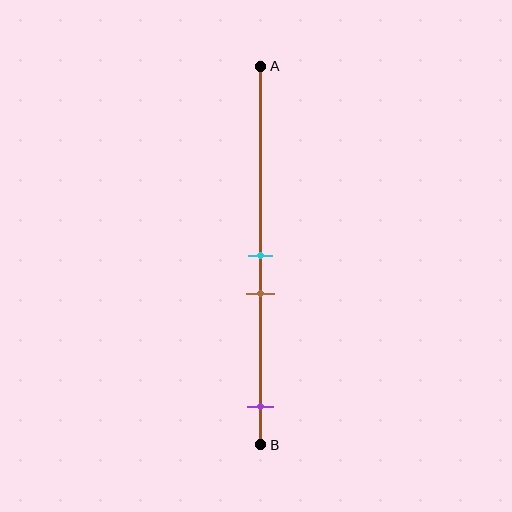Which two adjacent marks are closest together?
The cyan and brown marks are the closest adjacent pair.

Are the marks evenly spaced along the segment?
No, the marks are not evenly spaced.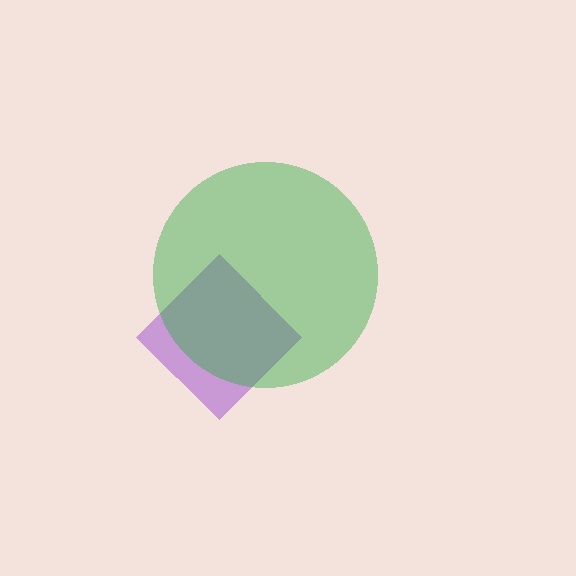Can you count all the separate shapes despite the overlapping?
Yes, there are 2 separate shapes.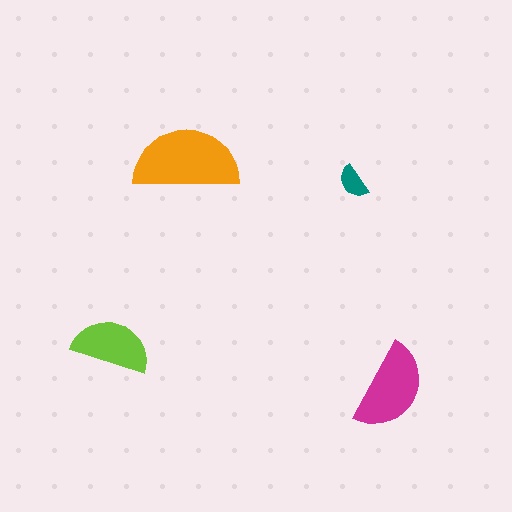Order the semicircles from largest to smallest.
the orange one, the magenta one, the lime one, the teal one.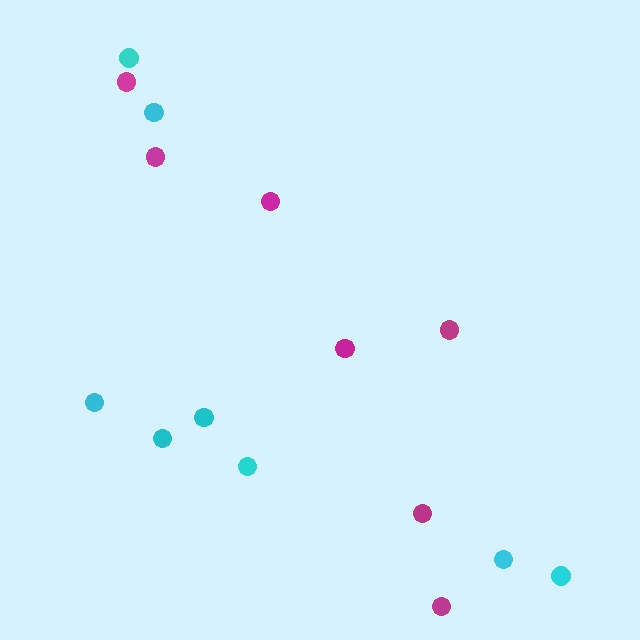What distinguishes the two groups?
There are 2 groups: one group of cyan circles (8) and one group of magenta circles (7).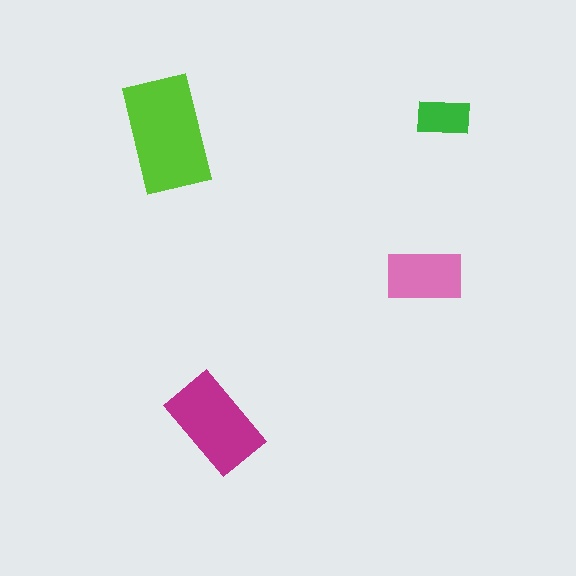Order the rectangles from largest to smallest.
the lime one, the magenta one, the pink one, the green one.